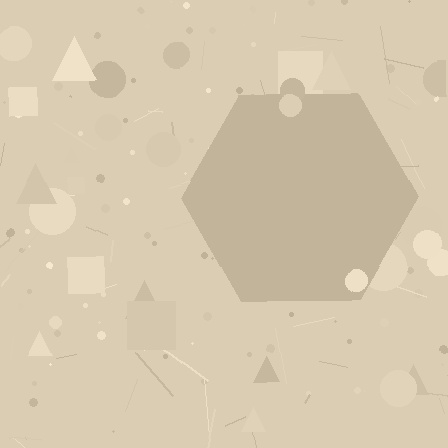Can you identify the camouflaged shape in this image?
The camouflaged shape is a hexagon.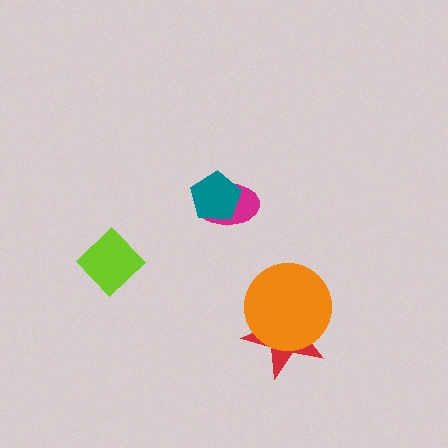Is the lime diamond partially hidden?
No, no other shape covers it.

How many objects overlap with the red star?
1 object overlaps with the red star.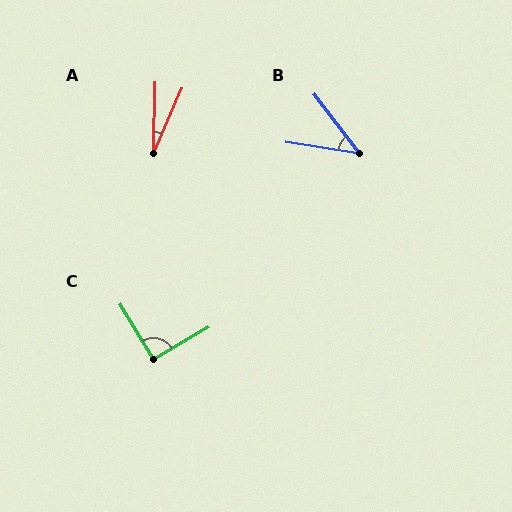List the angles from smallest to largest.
A (22°), B (44°), C (90°).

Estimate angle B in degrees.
Approximately 44 degrees.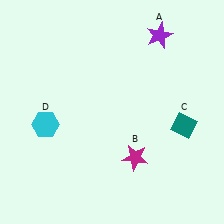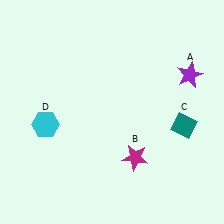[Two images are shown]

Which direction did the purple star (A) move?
The purple star (A) moved down.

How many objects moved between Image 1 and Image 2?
1 object moved between the two images.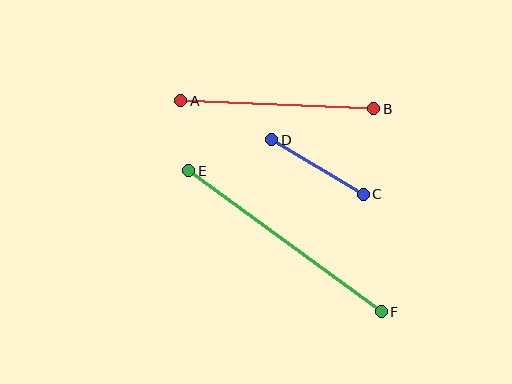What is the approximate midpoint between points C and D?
The midpoint is at approximately (317, 167) pixels.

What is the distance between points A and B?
The distance is approximately 193 pixels.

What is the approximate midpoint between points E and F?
The midpoint is at approximately (285, 241) pixels.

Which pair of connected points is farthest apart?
Points E and F are farthest apart.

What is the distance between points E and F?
The distance is approximately 239 pixels.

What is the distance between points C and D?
The distance is approximately 106 pixels.